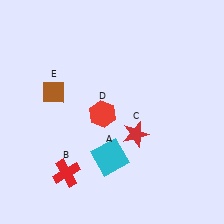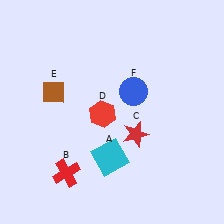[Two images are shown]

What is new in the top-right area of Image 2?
A blue circle (F) was added in the top-right area of Image 2.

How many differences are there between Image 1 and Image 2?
There is 1 difference between the two images.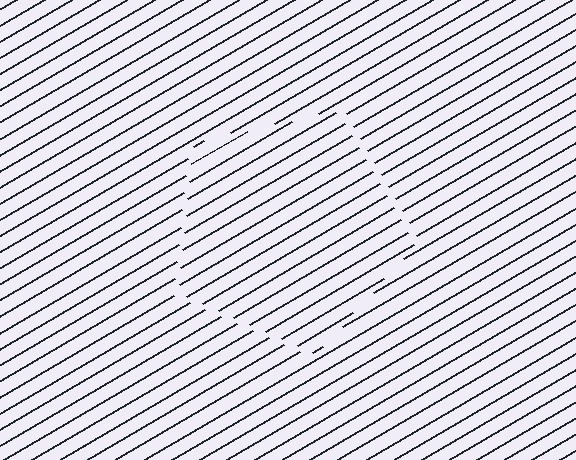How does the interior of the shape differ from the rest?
The interior of the shape contains the same grating, shifted by half a period — the contour is defined by the phase discontinuity where line-ends from the inner and outer gratings abut.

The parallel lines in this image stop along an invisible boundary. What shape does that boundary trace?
An illusory pentagon. The interior of the shape contains the same grating, shifted by half a period — the contour is defined by the phase discontinuity where line-ends from the inner and outer gratings abut.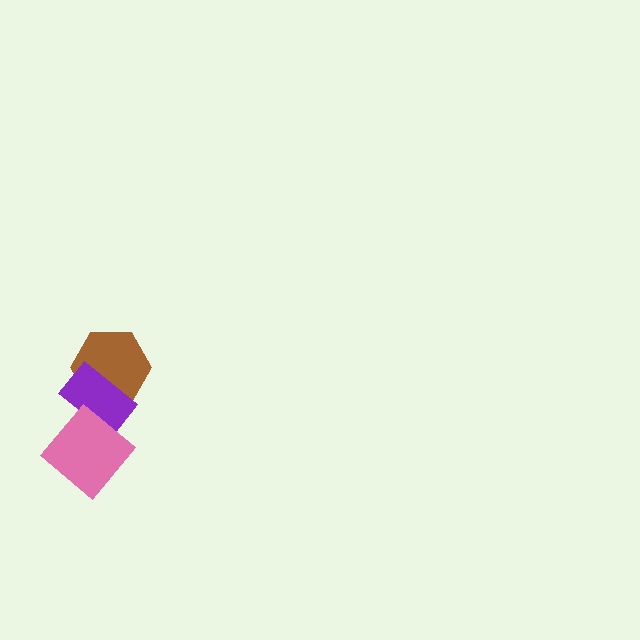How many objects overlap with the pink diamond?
1 object overlaps with the pink diamond.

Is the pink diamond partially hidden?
No, no other shape covers it.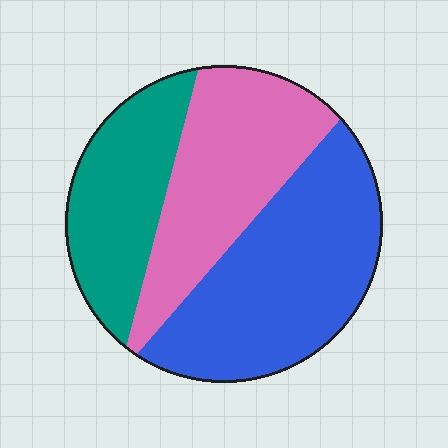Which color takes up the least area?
Teal, at roughly 25%.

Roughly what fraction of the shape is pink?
Pink covers around 35% of the shape.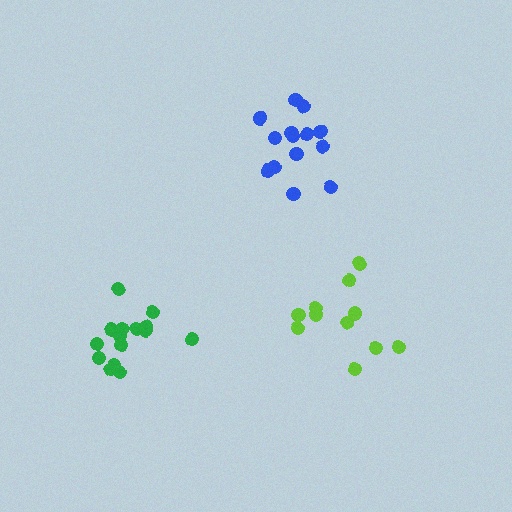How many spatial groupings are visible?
There are 3 spatial groupings.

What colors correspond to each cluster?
The clusters are colored: blue, green, lime.